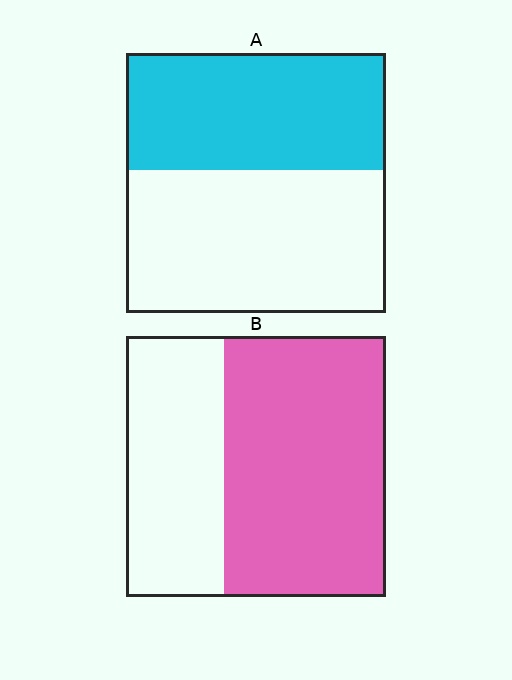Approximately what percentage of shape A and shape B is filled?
A is approximately 45% and B is approximately 60%.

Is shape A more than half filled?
No.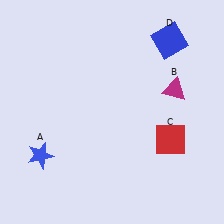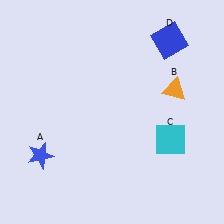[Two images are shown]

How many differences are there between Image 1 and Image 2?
There are 2 differences between the two images.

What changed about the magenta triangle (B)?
In Image 1, B is magenta. In Image 2, it changed to orange.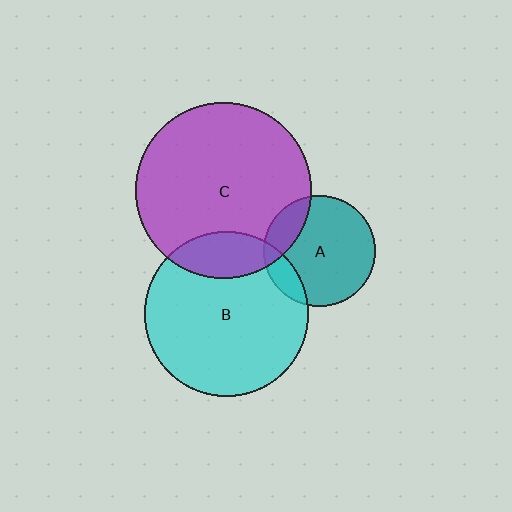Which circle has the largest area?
Circle C (purple).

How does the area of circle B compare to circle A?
Approximately 2.2 times.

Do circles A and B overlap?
Yes.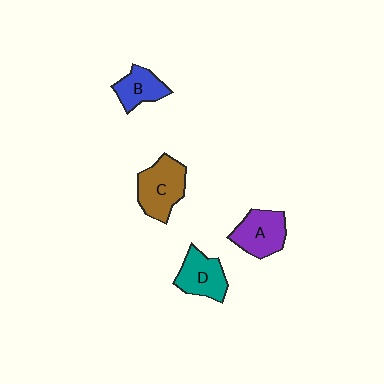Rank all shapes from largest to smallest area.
From largest to smallest: C (brown), A (purple), D (teal), B (blue).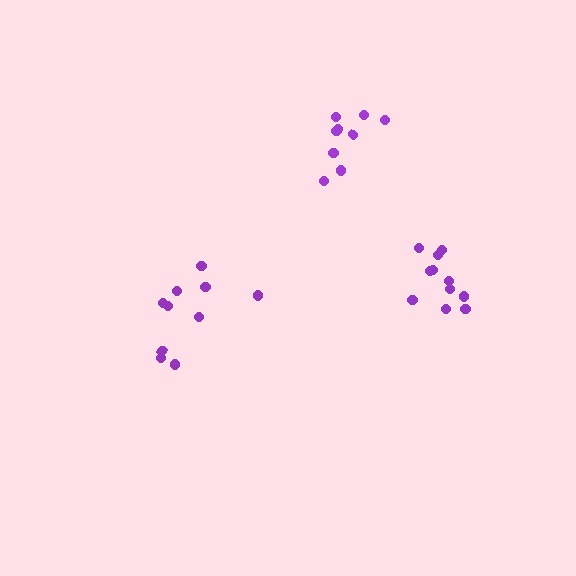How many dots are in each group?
Group 1: 11 dots, Group 2: 10 dots, Group 3: 9 dots (30 total).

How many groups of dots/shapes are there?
There are 3 groups.